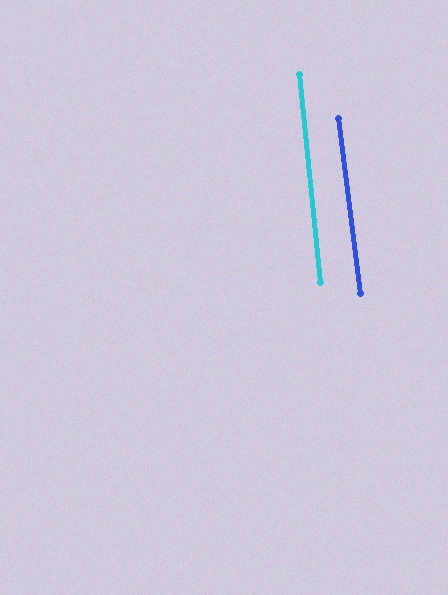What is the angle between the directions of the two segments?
Approximately 1 degree.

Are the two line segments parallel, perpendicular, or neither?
Parallel — their directions differ by only 1.4°.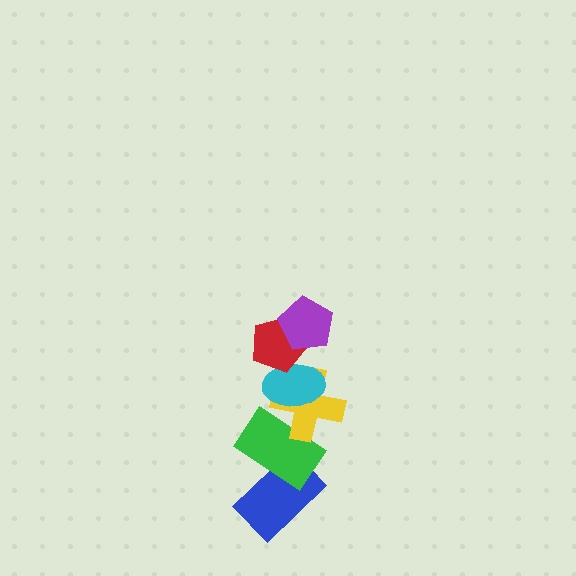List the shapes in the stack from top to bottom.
From top to bottom: the purple pentagon, the red pentagon, the cyan ellipse, the yellow cross, the green rectangle, the blue rectangle.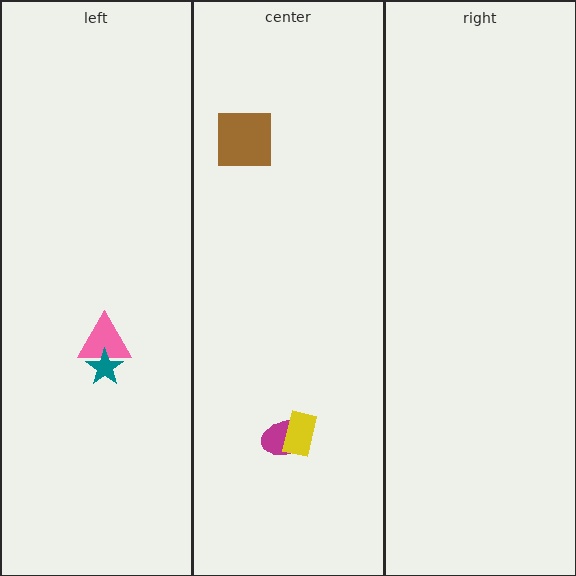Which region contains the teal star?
The left region.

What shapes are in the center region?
The brown square, the magenta ellipse, the yellow rectangle.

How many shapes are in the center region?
3.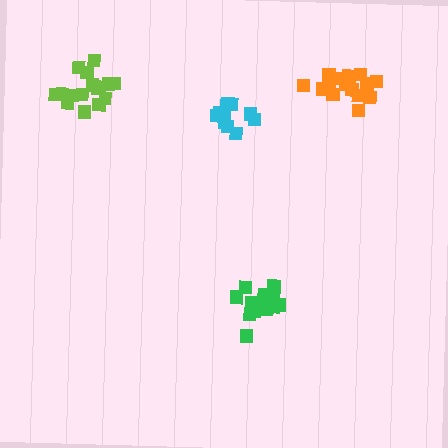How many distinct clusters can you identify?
There are 4 distinct clusters.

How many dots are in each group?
Group 1: 16 dots, Group 2: 15 dots, Group 3: 16 dots, Group 4: 11 dots (58 total).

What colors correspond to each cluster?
The clusters are colored: lime, green, orange, cyan.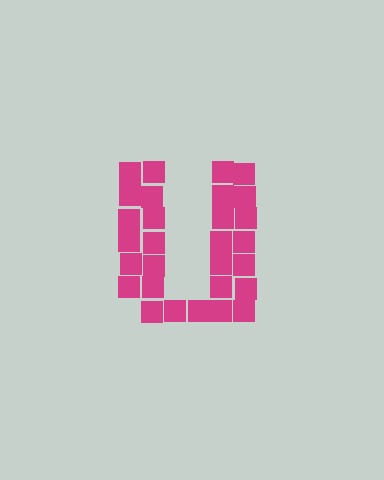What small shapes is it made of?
It is made of small squares.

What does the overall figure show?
The overall figure shows the letter U.